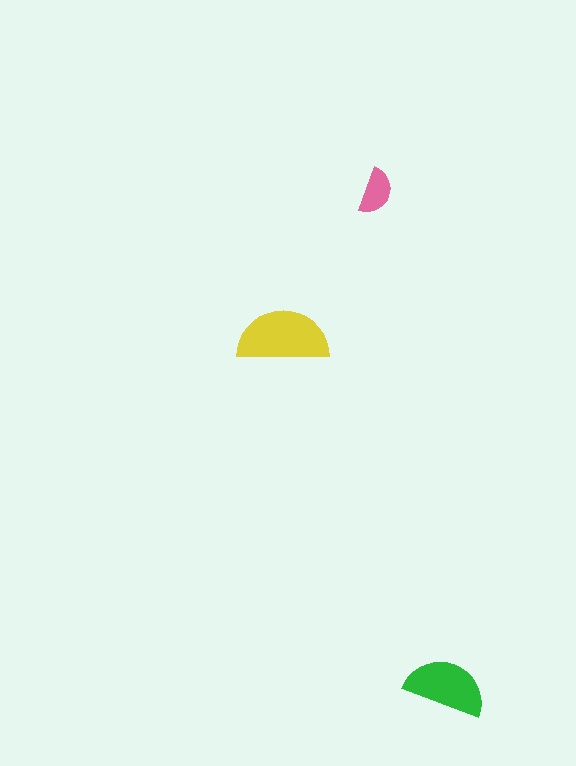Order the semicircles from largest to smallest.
the yellow one, the green one, the pink one.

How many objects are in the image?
There are 3 objects in the image.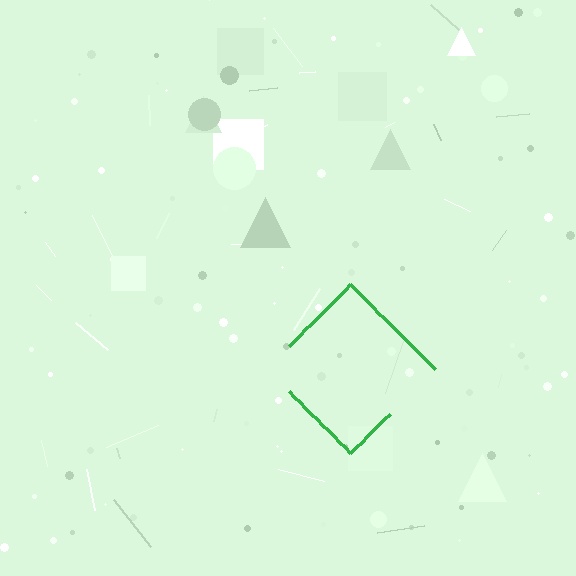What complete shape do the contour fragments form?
The contour fragments form a diamond.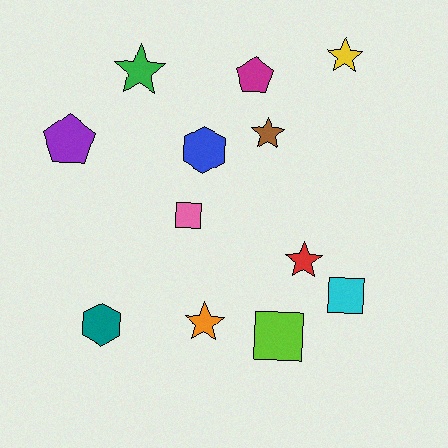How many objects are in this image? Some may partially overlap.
There are 12 objects.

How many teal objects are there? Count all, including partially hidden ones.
There is 1 teal object.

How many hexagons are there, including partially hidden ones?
There are 2 hexagons.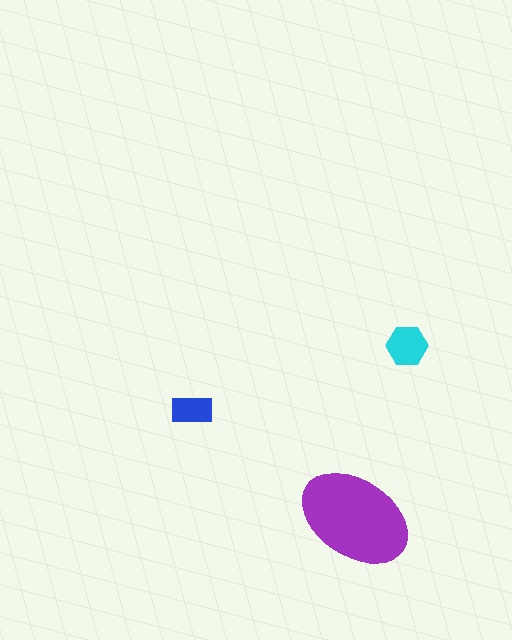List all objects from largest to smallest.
The purple ellipse, the cyan hexagon, the blue rectangle.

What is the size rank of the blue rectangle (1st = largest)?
3rd.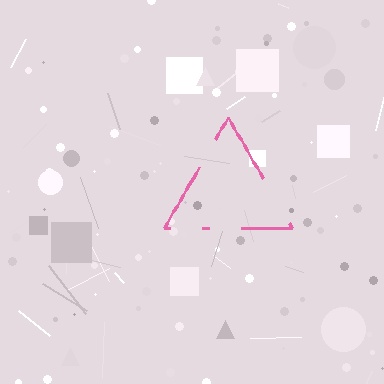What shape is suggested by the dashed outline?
The dashed outline suggests a triangle.